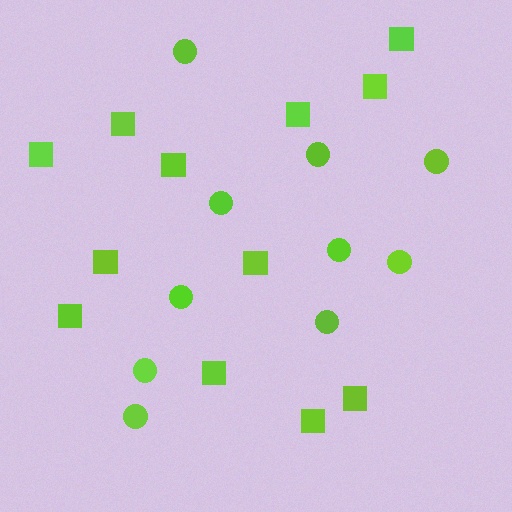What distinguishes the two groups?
There are 2 groups: one group of squares (12) and one group of circles (10).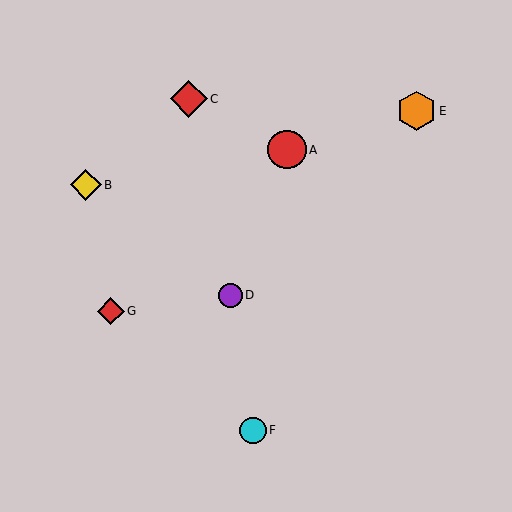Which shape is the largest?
The orange hexagon (labeled E) is the largest.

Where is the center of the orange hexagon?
The center of the orange hexagon is at (417, 111).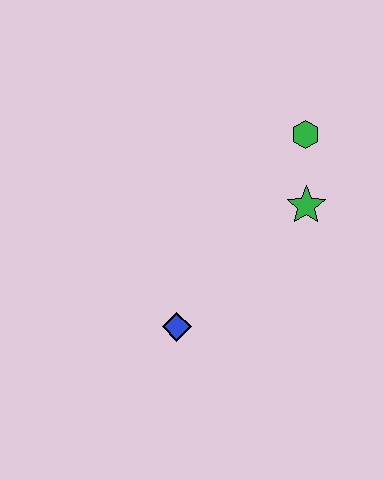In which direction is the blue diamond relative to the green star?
The blue diamond is to the left of the green star.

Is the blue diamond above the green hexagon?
No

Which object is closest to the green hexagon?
The green star is closest to the green hexagon.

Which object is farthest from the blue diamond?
The green hexagon is farthest from the blue diamond.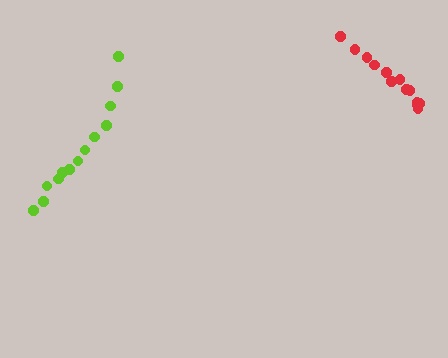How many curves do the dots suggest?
There are 2 distinct paths.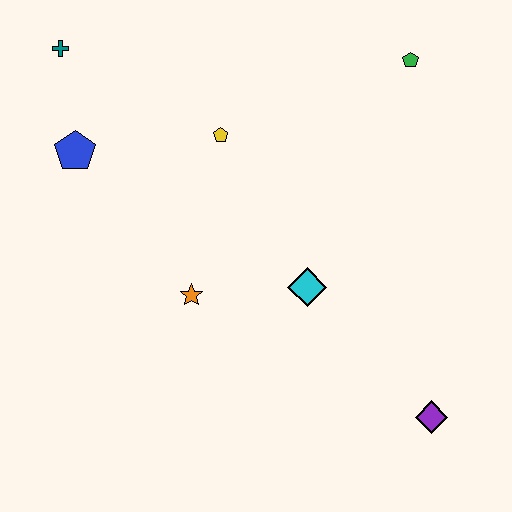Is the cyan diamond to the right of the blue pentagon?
Yes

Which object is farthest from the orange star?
The green pentagon is farthest from the orange star.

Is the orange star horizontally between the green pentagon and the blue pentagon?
Yes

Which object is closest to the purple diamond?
The cyan diamond is closest to the purple diamond.